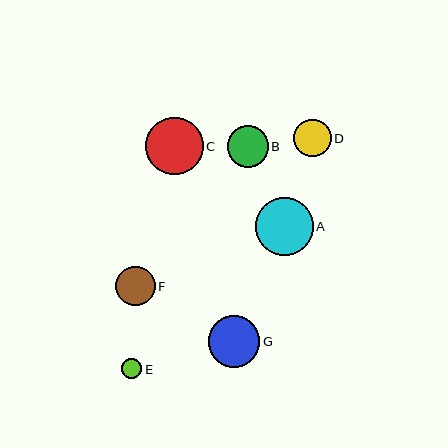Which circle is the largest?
Circle A is the largest with a size of approximately 58 pixels.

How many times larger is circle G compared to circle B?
Circle G is approximately 1.2 times the size of circle B.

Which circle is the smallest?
Circle E is the smallest with a size of approximately 21 pixels.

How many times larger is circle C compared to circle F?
Circle C is approximately 1.5 times the size of circle F.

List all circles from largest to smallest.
From largest to smallest: A, C, G, B, F, D, E.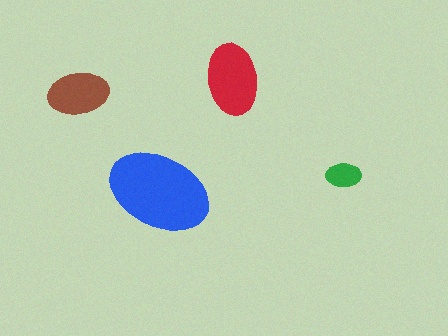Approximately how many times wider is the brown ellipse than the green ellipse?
About 1.5 times wider.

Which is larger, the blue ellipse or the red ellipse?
The blue one.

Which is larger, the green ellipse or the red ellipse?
The red one.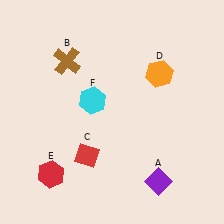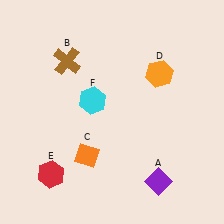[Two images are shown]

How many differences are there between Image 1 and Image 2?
There is 1 difference between the two images.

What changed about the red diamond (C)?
In Image 1, C is red. In Image 2, it changed to orange.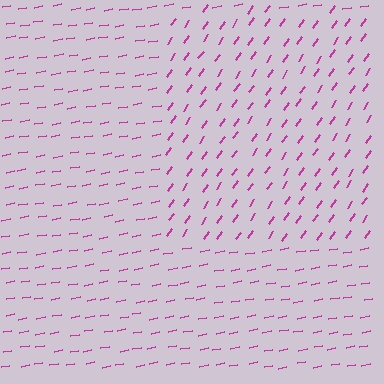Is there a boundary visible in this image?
Yes, there is a texture boundary formed by a change in line orientation.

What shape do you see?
I see a rectangle.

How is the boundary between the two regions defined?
The boundary is defined purely by a change in line orientation (approximately 45 degrees difference). All lines are the same color and thickness.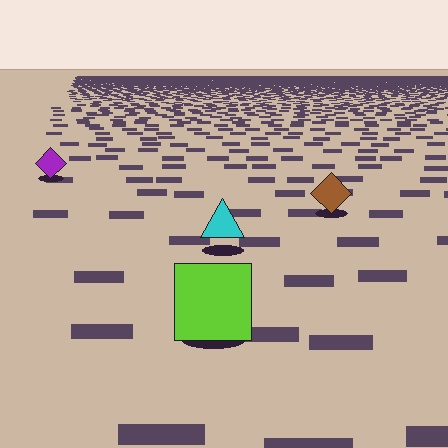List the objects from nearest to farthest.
From nearest to farthest: the lime square, the cyan triangle, the brown diamond, the purple diamond.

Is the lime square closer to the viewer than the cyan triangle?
Yes. The lime square is closer — you can tell from the texture gradient: the ground texture is coarser near it.